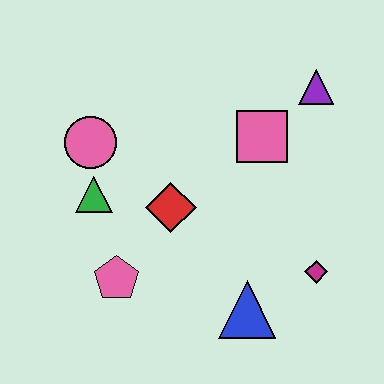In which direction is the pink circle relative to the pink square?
The pink circle is to the left of the pink square.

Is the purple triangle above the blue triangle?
Yes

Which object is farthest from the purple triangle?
The pink pentagon is farthest from the purple triangle.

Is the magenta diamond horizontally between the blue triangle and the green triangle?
No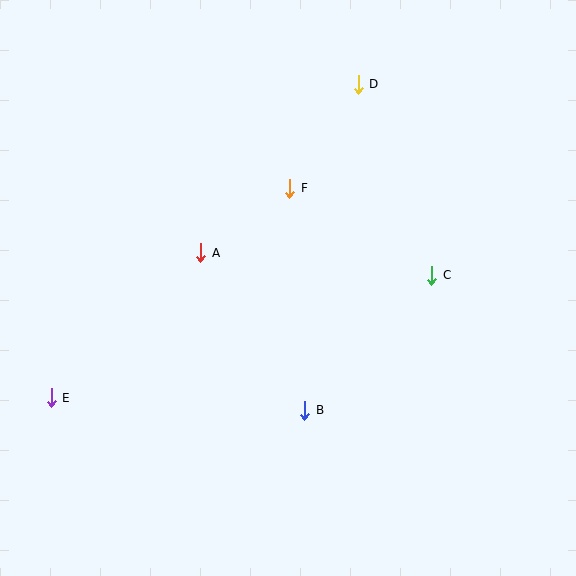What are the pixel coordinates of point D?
Point D is at (358, 84).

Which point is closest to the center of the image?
Point A at (201, 253) is closest to the center.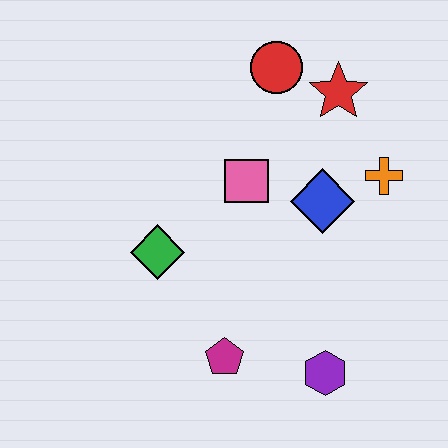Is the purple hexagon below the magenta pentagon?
Yes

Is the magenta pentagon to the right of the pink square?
No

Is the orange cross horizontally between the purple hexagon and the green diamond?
No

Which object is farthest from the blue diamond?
The magenta pentagon is farthest from the blue diamond.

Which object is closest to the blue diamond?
The orange cross is closest to the blue diamond.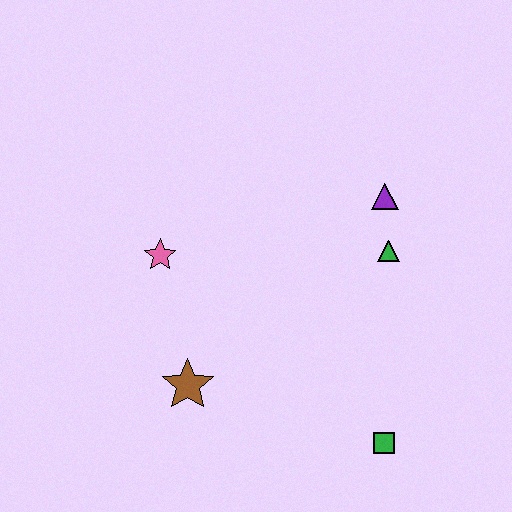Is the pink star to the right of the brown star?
No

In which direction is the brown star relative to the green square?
The brown star is to the left of the green square.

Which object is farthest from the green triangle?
The brown star is farthest from the green triangle.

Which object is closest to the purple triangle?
The green triangle is closest to the purple triangle.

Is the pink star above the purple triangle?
No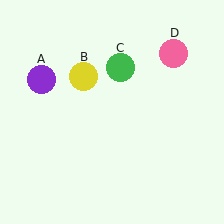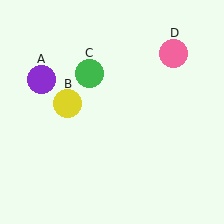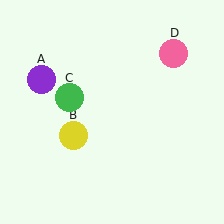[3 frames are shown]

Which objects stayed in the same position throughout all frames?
Purple circle (object A) and pink circle (object D) remained stationary.